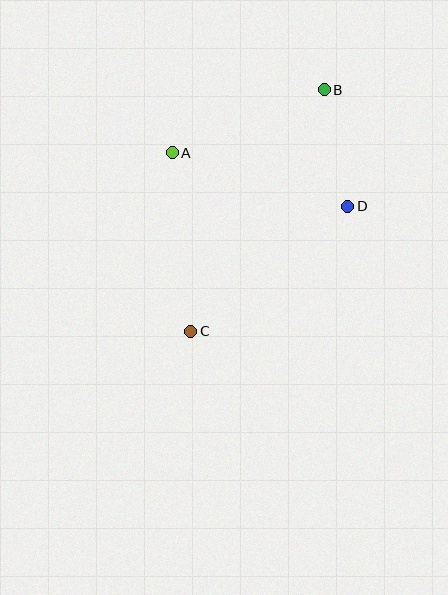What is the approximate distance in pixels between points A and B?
The distance between A and B is approximately 165 pixels.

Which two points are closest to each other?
Points B and D are closest to each other.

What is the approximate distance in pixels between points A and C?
The distance between A and C is approximately 179 pixels.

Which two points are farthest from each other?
Points B and C are farthest from each other.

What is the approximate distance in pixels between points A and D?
The distance between A and D is approximately 183 pixels.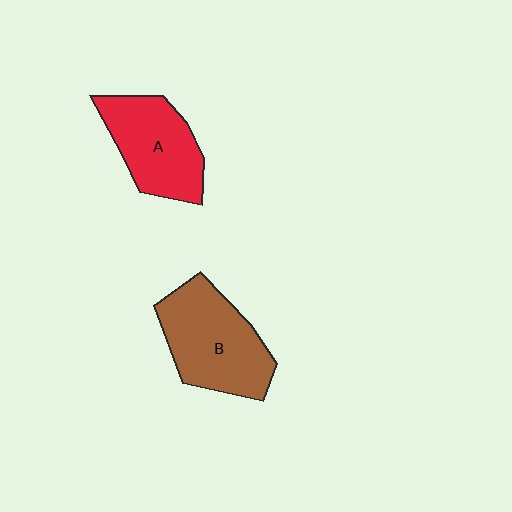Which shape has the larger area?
Shape B (brown).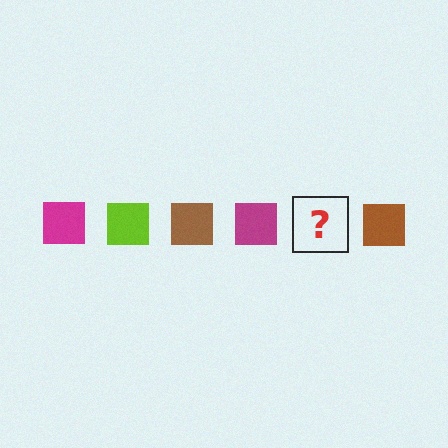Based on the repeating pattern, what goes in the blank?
The blank should be a lime square.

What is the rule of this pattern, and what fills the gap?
The rule is that the pattern cycles through magenta, lime, brown squares. The gap should be filled with a lime square.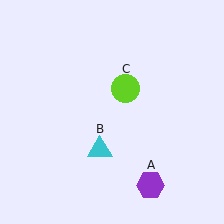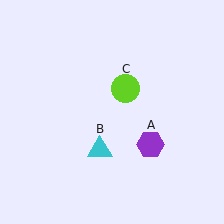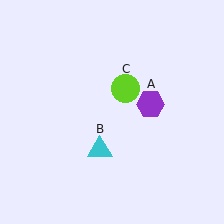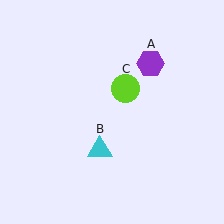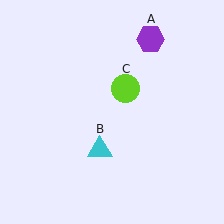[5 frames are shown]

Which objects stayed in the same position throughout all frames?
Cyan triangle (object B) and lime circle (object C) remained stationary.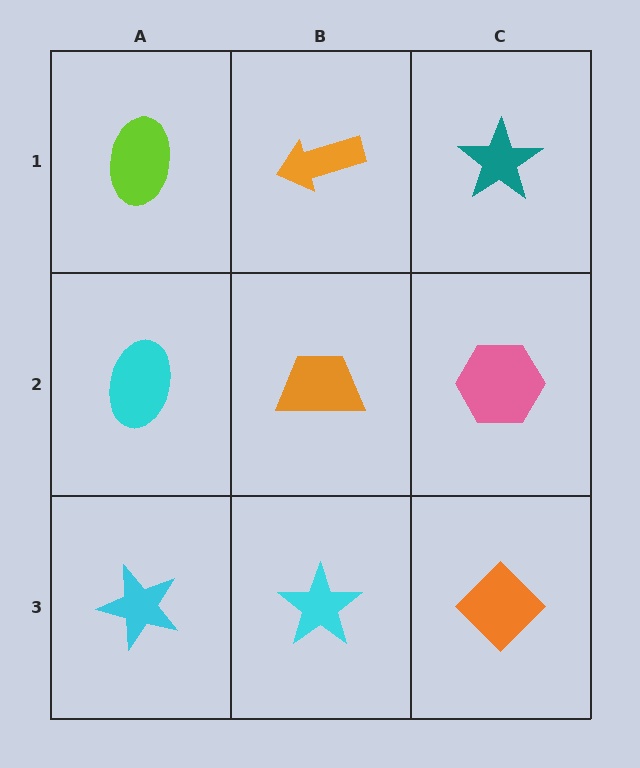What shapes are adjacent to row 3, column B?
An orange trapezoid (row 2, column B), a cyan star (row 3, column A), an orange diamond (row 3, column C).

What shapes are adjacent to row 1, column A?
A cyan ellipse (row 2, column A), an orange arrow (row 1, column B).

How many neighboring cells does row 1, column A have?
2.